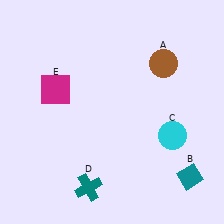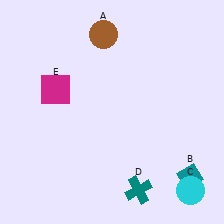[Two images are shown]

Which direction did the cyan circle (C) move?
The cyan circle (C) moved down.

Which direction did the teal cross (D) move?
The teal cross (D) moved right.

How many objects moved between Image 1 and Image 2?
3 objects moved between the two images.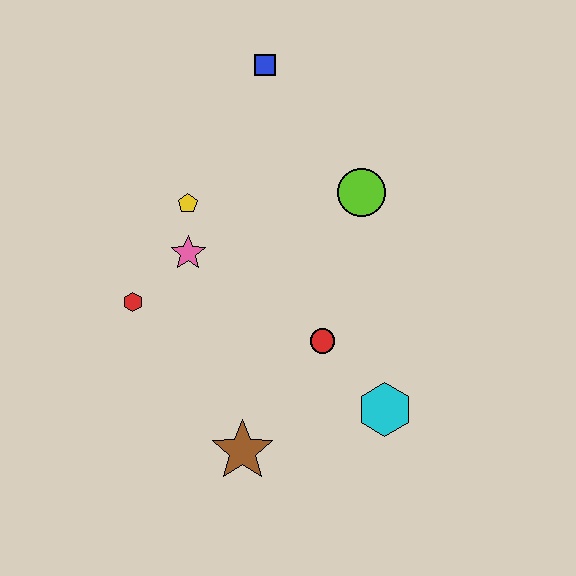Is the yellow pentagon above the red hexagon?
Yes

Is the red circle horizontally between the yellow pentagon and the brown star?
No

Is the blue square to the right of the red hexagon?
Yes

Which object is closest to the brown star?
The red circle is closest to the brown star.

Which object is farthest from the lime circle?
The brown star is farthest from the lime circle.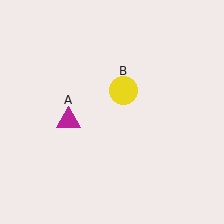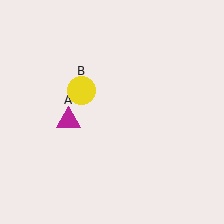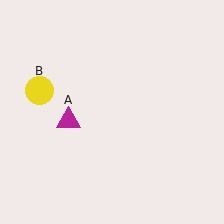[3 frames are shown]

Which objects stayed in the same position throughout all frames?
Magenta triangle (object A) remained stationary.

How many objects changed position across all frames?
1 object changed position: yellow circle (object B).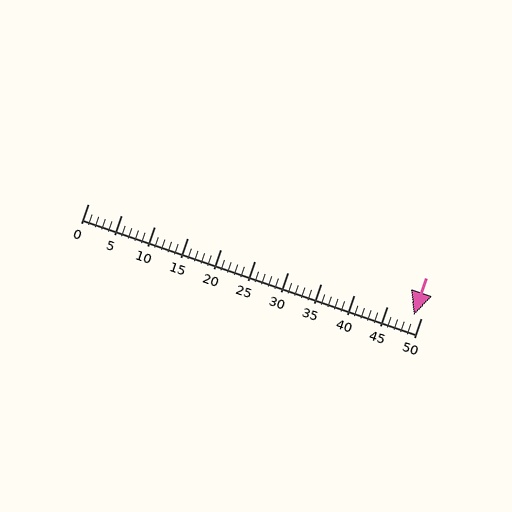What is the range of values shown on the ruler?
The ruler shows values from 0 to 50.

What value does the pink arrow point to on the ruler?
The pink arrow points to approximately 49.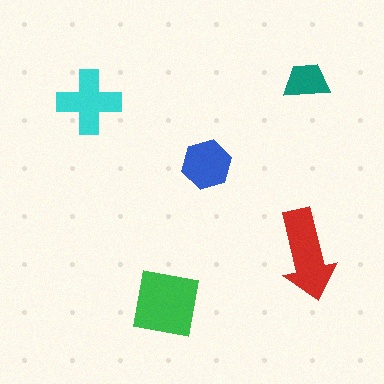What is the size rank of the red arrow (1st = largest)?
2nd.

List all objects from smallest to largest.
The teal trapezoid, the blue hexagon, the cyan cross, the red arrow, the green square.